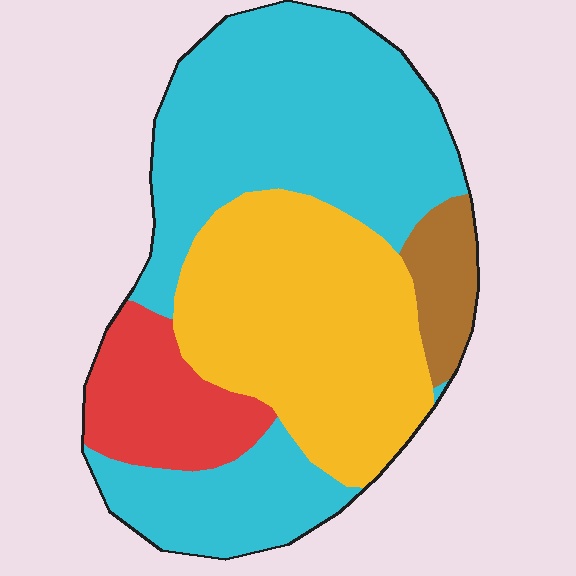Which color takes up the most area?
Cyan, at roughly 50%.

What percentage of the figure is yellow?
Yellow takes up about one third (1/3) of the figure.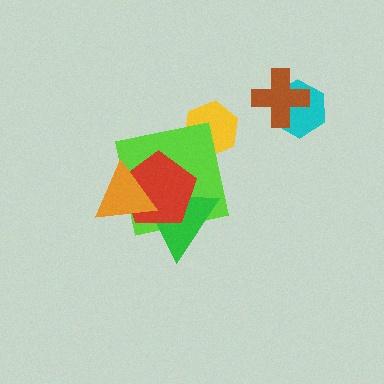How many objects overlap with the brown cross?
1 object overlaps with the brown cross.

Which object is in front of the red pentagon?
The orange triangle is in front of the red pentagon.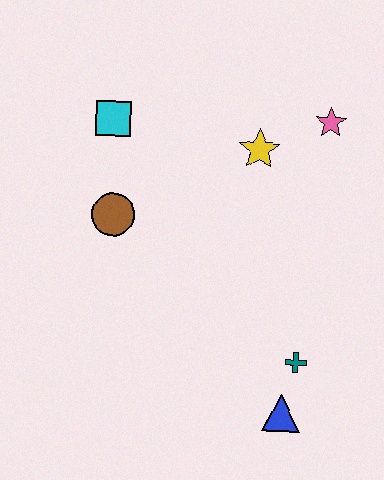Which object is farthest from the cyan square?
The blue triangle is farthest from the cyan square.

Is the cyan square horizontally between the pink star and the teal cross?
No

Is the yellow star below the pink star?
Yes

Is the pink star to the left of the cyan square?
No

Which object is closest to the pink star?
The yellow star is closest to the pink star.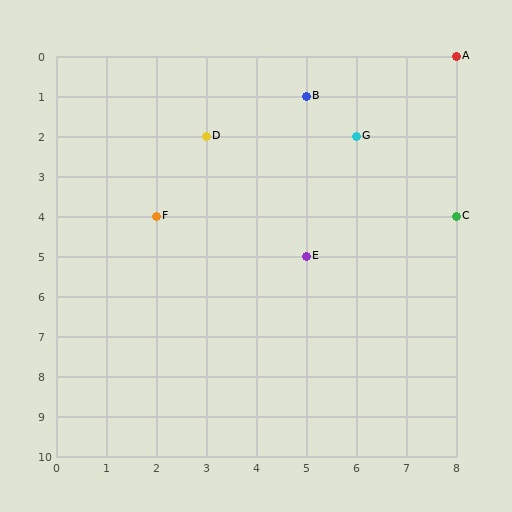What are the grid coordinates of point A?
Point A is at grid coordinates (8, 0).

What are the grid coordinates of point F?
Point F is at grid coordinates (2, 4).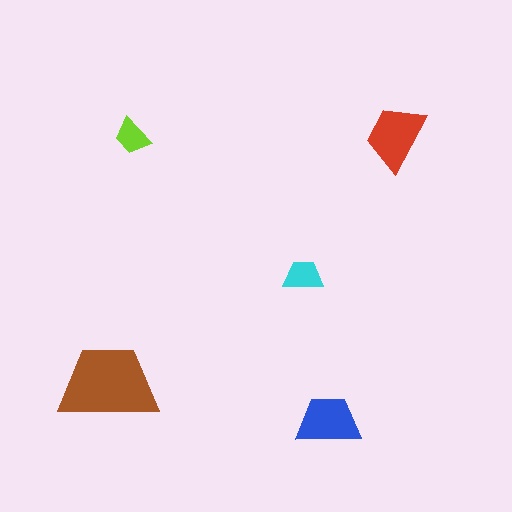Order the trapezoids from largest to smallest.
the brown one, the red one, the blue one, the cyan one, the lime one.